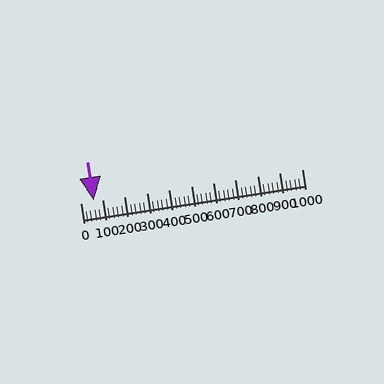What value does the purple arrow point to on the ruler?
The purple arrow points to approximately 60.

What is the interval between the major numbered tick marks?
The major tick marks are spaced 100 units apart.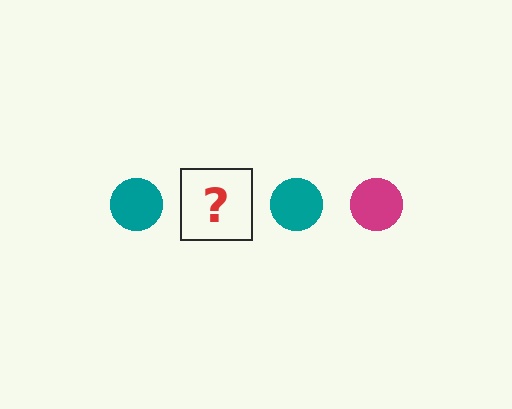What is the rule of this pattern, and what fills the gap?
The rule is that the pattern cycles through teal, magenta circles. The gap should be filled with a magenta circle.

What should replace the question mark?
The question mark should be replaced with a magenta circle.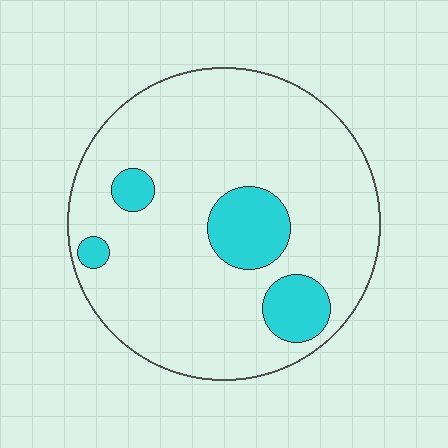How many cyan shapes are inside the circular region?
4.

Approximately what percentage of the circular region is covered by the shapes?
Approximately 15%.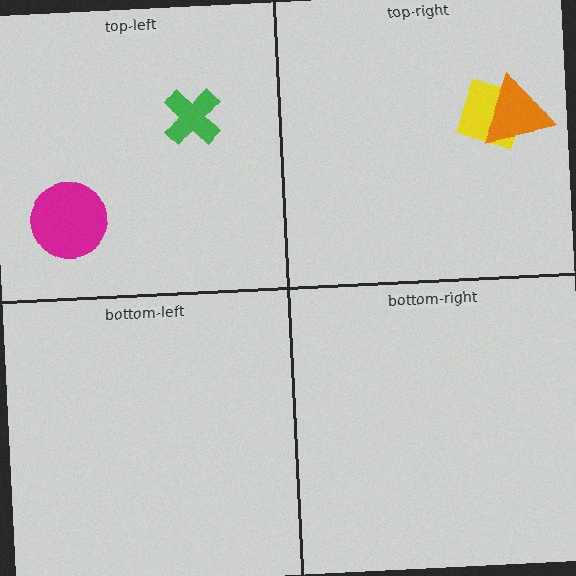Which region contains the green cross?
The top-left region.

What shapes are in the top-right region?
The yellow diamond, the orange triangle.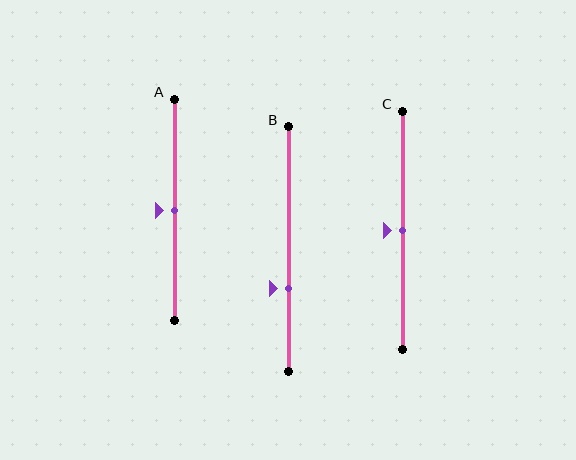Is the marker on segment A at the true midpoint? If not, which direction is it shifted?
Yes, the marker on segment A is at the true midpoint.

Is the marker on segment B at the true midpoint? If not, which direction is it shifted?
No, the marker on segment B is shifted downward by about 16% of the segment length.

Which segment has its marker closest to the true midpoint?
Segment A has its marker closest to the true midpoint.